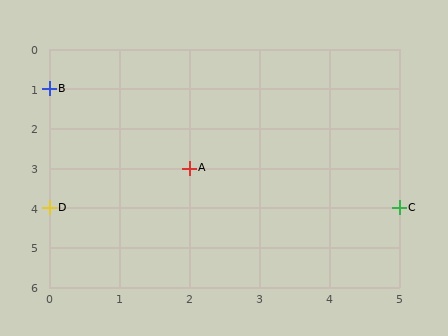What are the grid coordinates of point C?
Point C is at grid coordinates (5, 4).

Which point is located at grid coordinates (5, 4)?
Point C is at (5, 4).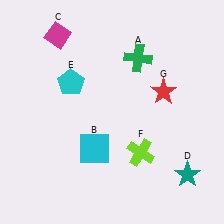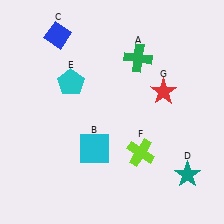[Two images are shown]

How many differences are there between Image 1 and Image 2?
There is 1 difference between the two images.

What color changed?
The diamond (C) changed from magenta in Image 1 to blue in Image 2.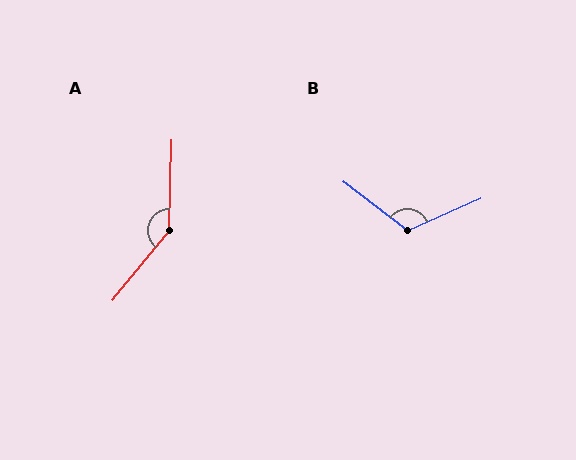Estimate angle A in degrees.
Approximately 142 degrees.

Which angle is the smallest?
B, at approximately 119 degrees.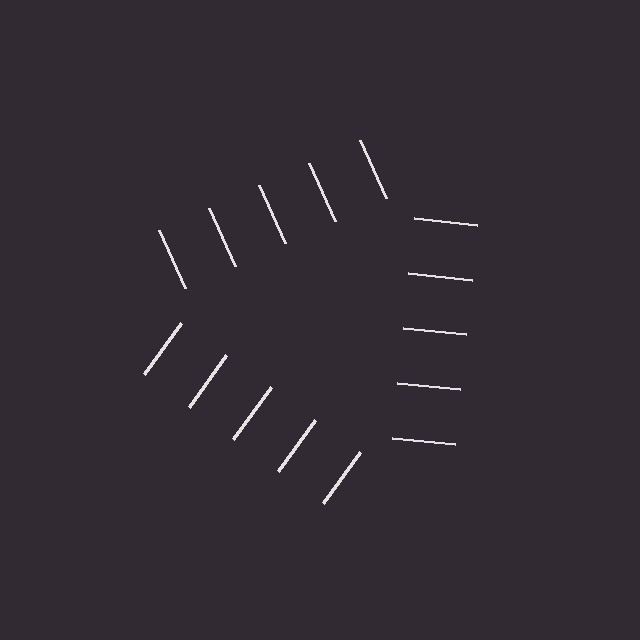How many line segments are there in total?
15 — 5 along each of the 3 edges.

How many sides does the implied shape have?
3 sides — the line-ends trace a triangle.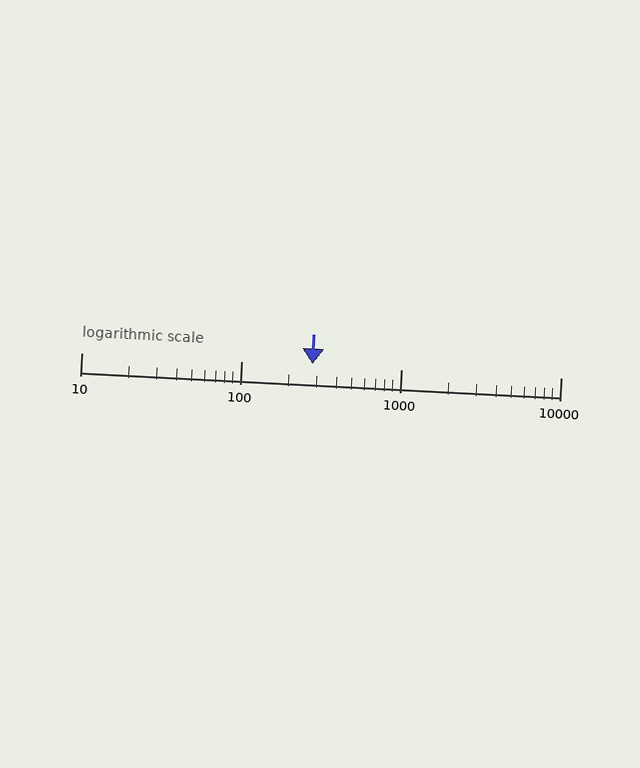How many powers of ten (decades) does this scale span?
The scale spans 3 decades, from 10 to 10000.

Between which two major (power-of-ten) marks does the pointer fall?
The pointer is between 100 and 1000.